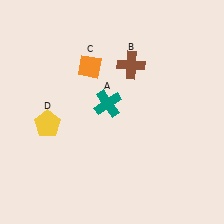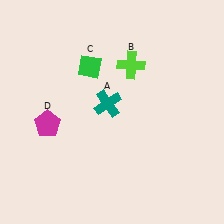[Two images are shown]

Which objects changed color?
B changed from brown to lime. C changed from orange to green. D changed from yellow to magenta.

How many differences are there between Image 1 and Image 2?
There are 3 differences between the two images.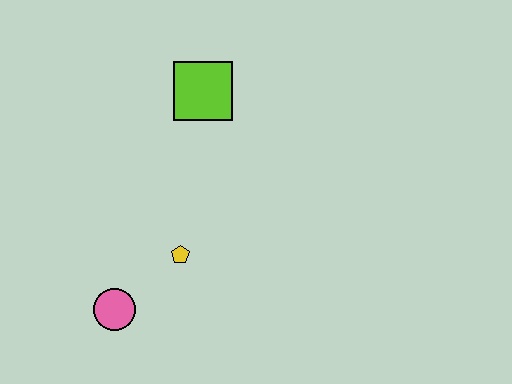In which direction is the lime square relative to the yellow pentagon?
The lime square is above the yellow pentagon.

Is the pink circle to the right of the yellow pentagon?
No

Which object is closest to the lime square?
The yellow pentagon is closest to the lime square.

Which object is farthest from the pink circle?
The lime square is farthest from the pink circle.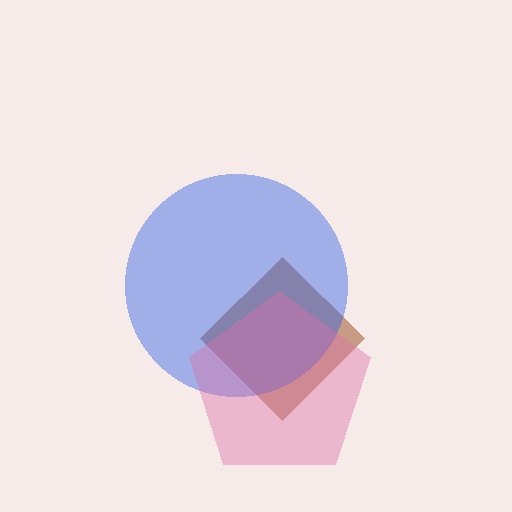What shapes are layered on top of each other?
The layered shapes are: a brown diamond, a blue circle, a pink pentagon.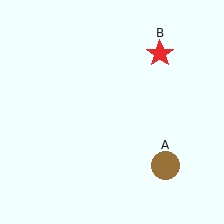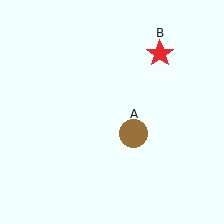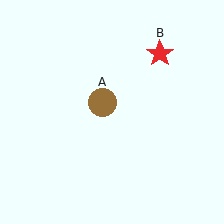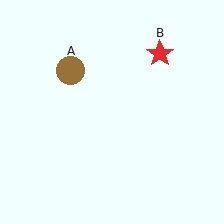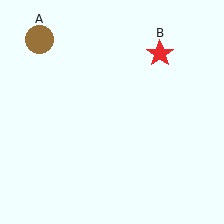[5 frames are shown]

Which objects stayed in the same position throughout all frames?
Red star (object B) remained stationary.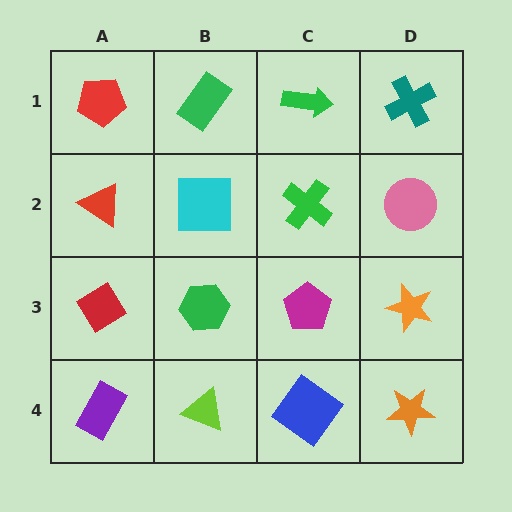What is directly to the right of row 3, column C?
An orange star.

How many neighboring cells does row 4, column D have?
2.